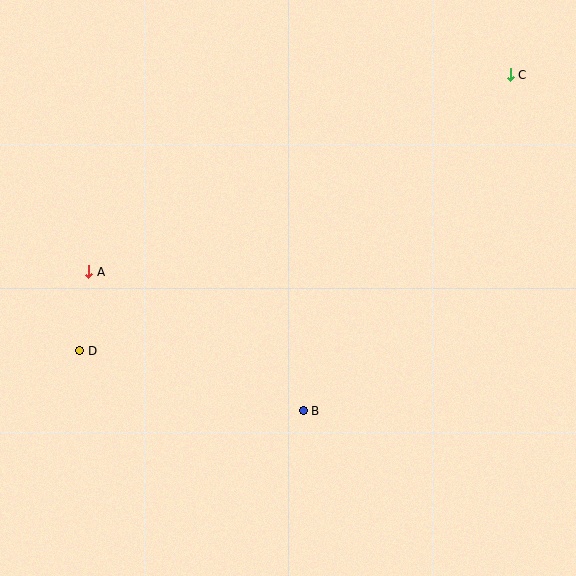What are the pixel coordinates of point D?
Point D is at (80, 351).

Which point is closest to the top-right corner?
Point C is closest to the top-right corner.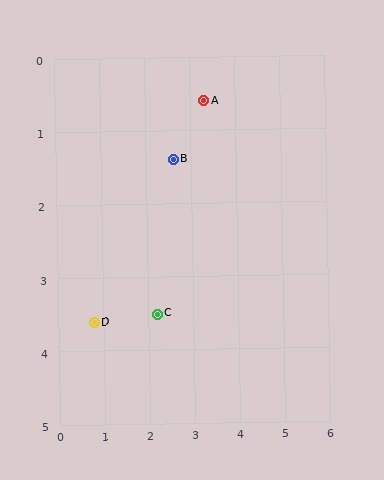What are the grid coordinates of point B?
Point B is at approximately (2.6, 1.4).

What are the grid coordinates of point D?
Point D is at approximately (0.8, 3.6).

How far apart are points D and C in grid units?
Points D and C are about 1.4 grid units apart.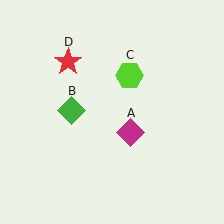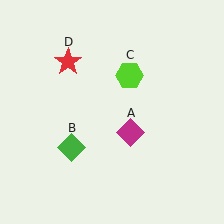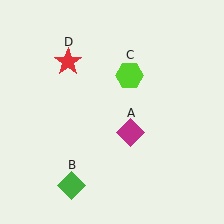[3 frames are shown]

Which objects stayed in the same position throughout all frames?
Magenta diamond (object A) and lime hexagon (object C) and red star (object D) remained stationary.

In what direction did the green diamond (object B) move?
The green diamond (object B) moved down.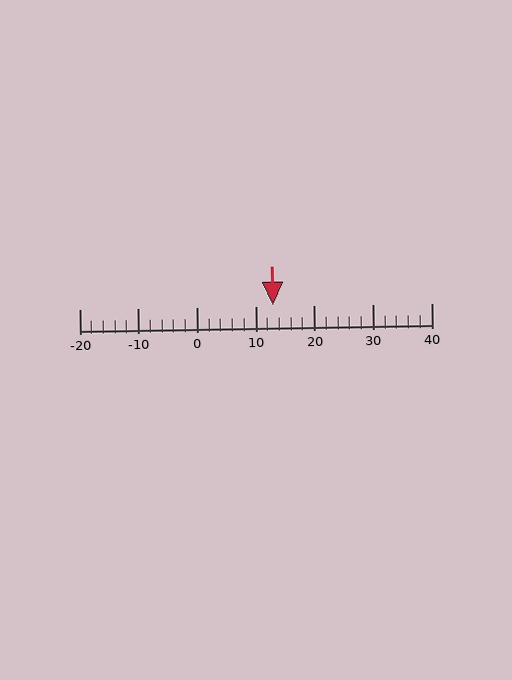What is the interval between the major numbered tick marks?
The major tick marks are spaced 10 units apart.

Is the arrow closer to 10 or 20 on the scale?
The arrow is closer to 10.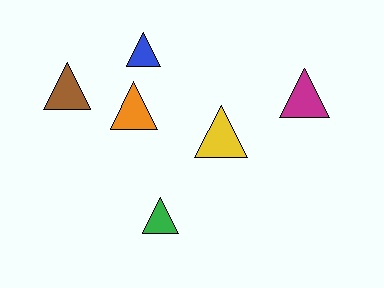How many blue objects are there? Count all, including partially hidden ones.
There is 1 blue object.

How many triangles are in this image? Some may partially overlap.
There are 6 triangles.